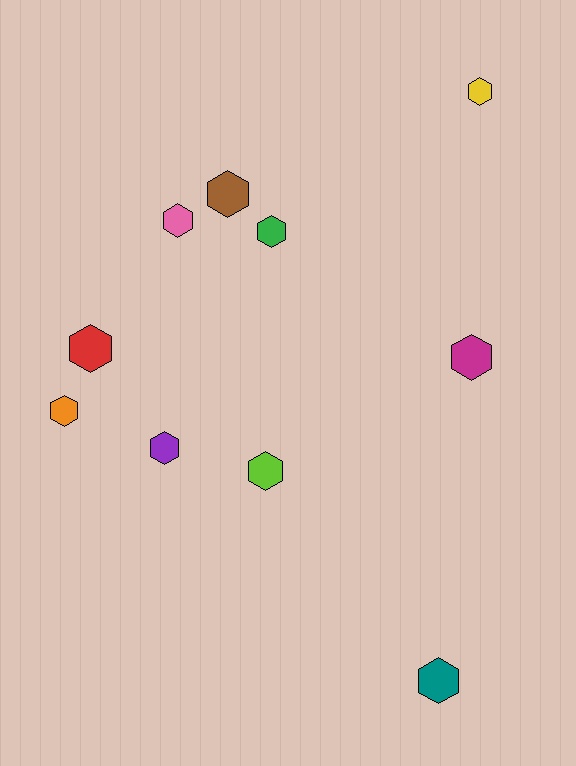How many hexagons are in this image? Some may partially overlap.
There are 10 hexagons.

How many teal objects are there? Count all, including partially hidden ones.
There is 1 teal object.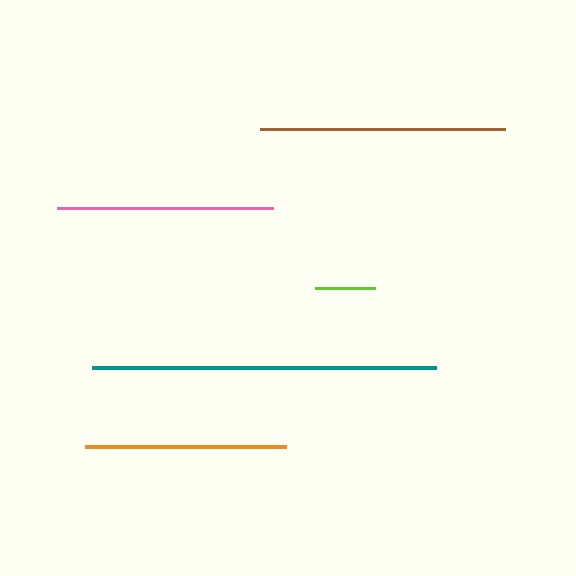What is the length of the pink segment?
The pink segment is approximately 216 pixels long.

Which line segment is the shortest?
The lime line is the shortest at approximately 60 pixels.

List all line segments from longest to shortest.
From longest to shortest: teal, brown, pink, orange, lime.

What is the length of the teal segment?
The teal segment is approximately 344 pixels long.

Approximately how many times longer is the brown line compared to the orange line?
The brown line is approximately 1.2 times the length of the orange line.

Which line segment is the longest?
The teal line is the longest at approximately 344 pixels.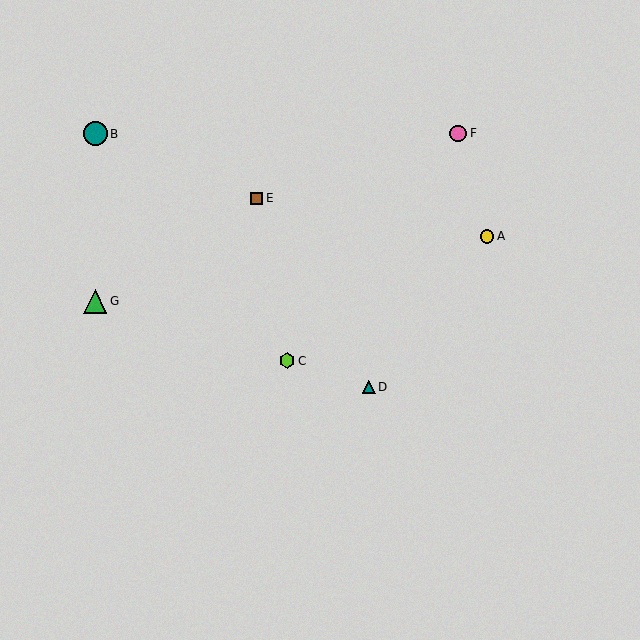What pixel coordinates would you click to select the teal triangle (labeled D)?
Click at (369, 387) to select the teal triangle D.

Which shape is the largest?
The teal circle (labeled B) is the largest.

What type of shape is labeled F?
Shape F is a pink circle.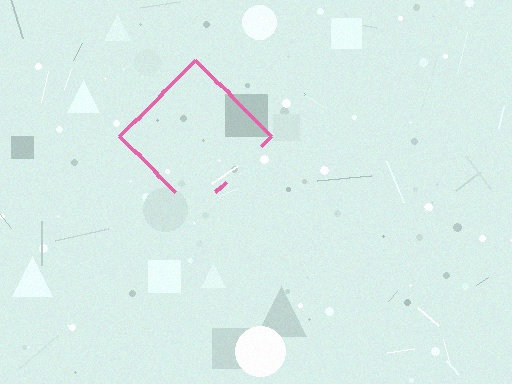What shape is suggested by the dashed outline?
The dashed outline suggests a diamond.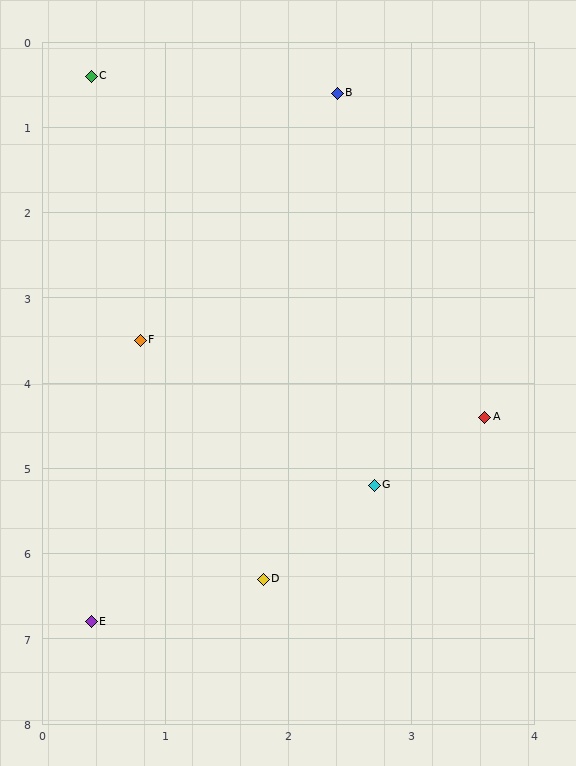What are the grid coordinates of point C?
Point C is at approximately (0.4, 0.4).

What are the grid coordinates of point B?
Point B is at approximately (2.4, 0.6).